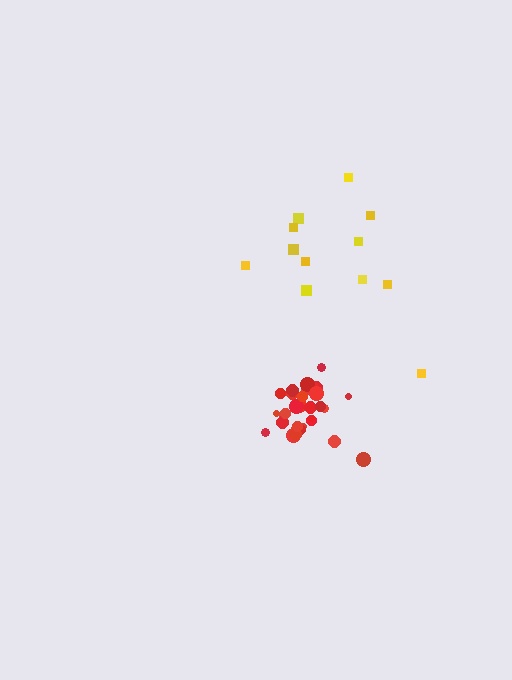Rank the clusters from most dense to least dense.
red, yellow.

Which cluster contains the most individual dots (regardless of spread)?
Red (31).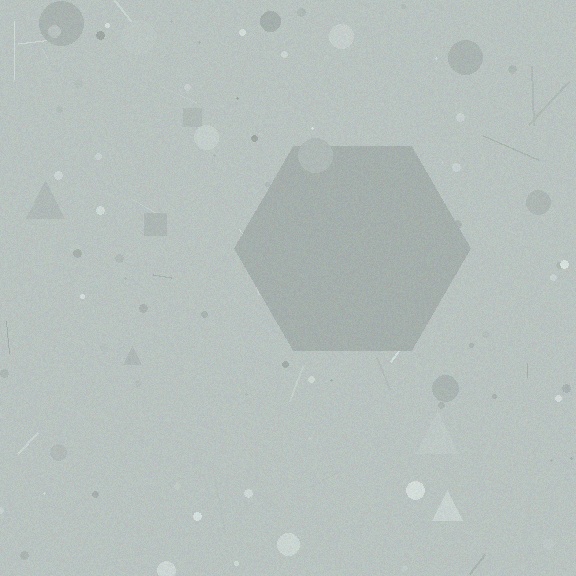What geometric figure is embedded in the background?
A hexagon is embedded in the background.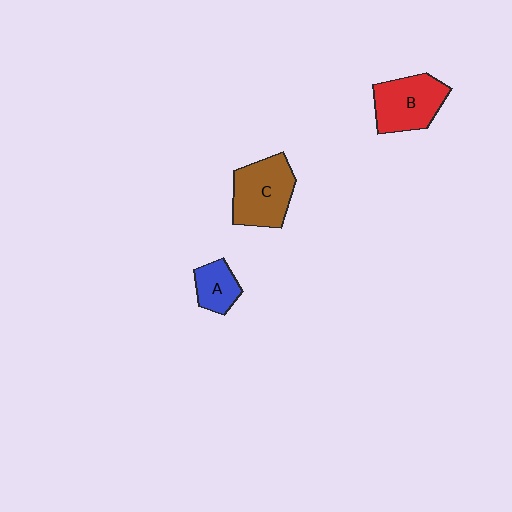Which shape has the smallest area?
Shape A (blue).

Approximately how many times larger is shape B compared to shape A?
Approximately 1.8 times.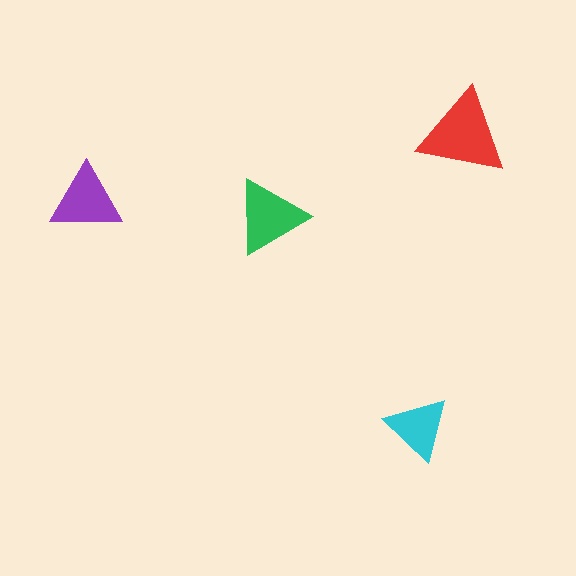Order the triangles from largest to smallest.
the red one, the green one, the purple one, the cyan one.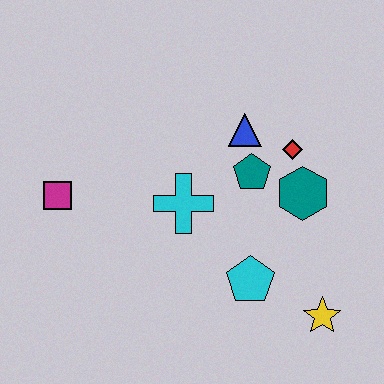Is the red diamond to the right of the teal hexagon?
No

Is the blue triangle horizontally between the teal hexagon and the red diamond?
No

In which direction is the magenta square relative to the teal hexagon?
The magenta square is to the left of the teal hexagon.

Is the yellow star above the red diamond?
No